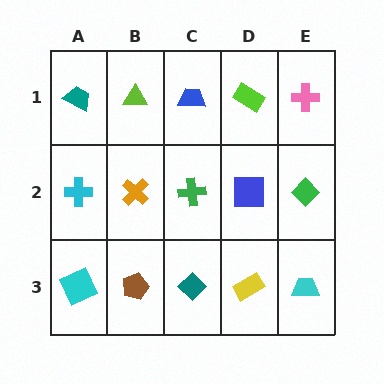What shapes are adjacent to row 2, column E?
A pink cross (row 1, column E), a cyan trapezoid (row 3, column E), a blue square (row 2, column D).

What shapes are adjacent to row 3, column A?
A cyan cross (row 2, column A), a brown pentagon (row 3, column B).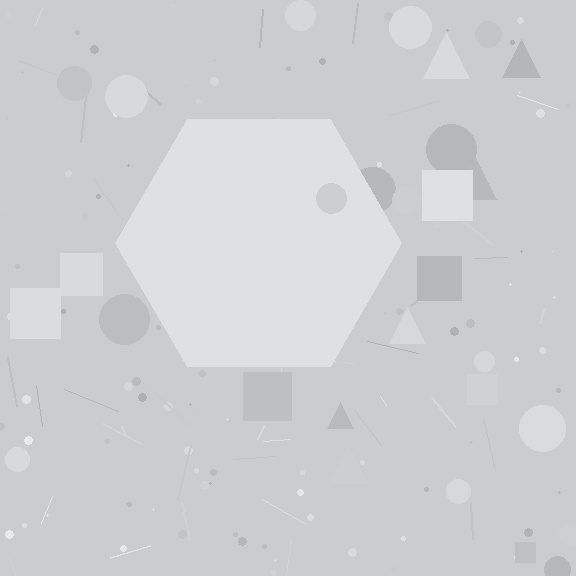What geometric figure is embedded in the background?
A hexagon is embedded in the background.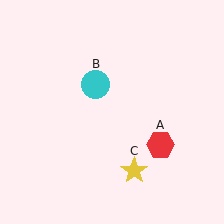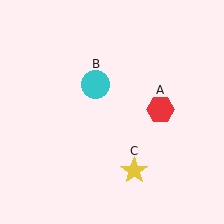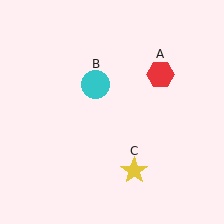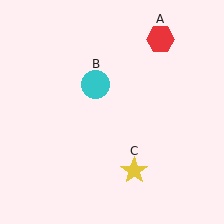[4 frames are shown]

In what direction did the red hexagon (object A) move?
The red hexagon (object A) moved up.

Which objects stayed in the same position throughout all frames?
Cyan circle (object B) and yellow star (object C) remained stationary.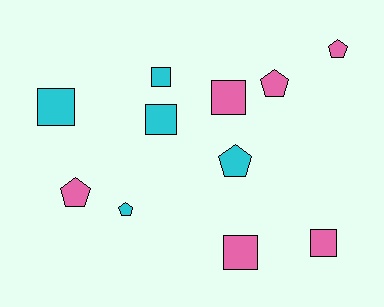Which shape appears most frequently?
Square, with 6 objects.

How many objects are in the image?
There are 11 objects.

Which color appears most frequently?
Pink, with 6 objects.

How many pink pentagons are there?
There are 3 pink pentagons.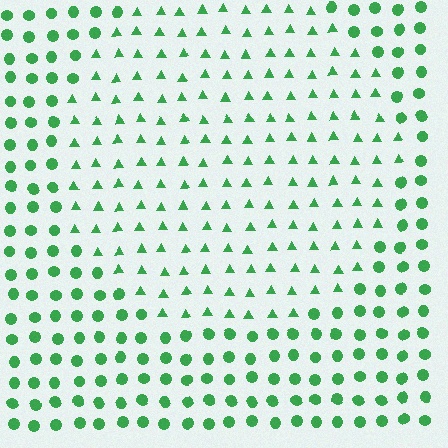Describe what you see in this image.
The image is filled with small green elements arranged in a uniform grid. A circle-shaped region contains triangles, while the surrounding area contains circles. The boundary is defined purely by the change in element shape.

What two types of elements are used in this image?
The image uses triangles inside the circle region and circles outside it.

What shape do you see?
I see a circle.